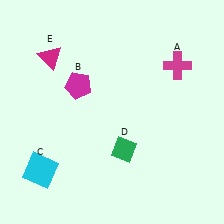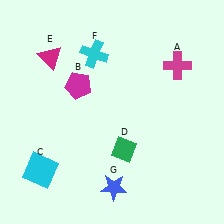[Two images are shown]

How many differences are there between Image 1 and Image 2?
There are 2 differences between the two images.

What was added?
A cyan cross (F), a blue star (G) were added in Image 2.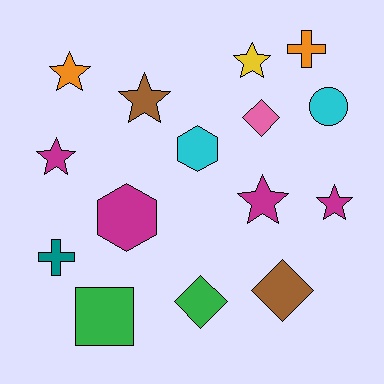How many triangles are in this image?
There are no triangles.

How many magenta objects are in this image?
There are 4 magenta objects.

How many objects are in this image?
There are 15 objects.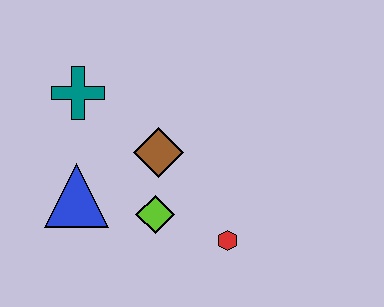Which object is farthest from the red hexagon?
The teal cross is farthest from the red hexagon.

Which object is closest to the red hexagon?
The lime diamond is closest to the red hexagon.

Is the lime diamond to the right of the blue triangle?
Yes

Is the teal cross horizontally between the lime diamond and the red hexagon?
No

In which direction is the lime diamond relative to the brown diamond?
The lime diamond is below the brown diamond.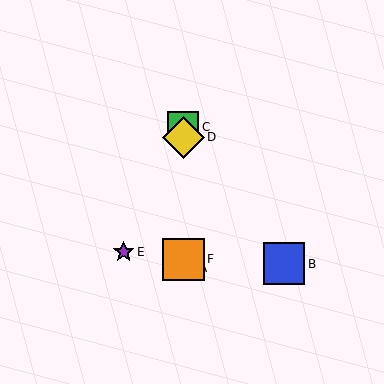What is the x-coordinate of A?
Object A is at x≈183.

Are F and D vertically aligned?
Yes, both are at x≈183.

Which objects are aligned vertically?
Objects A, C, D, F are aligned vertically.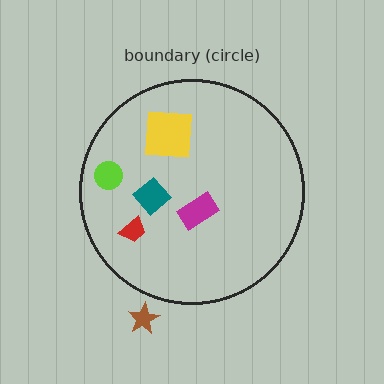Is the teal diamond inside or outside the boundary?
Inside.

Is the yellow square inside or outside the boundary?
Inside.